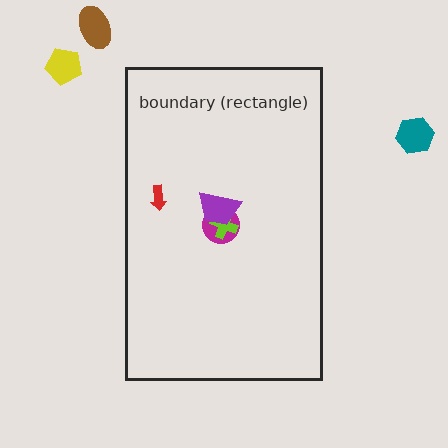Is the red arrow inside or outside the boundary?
Inside.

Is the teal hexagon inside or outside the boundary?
Outside.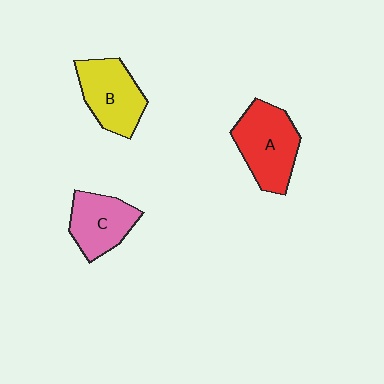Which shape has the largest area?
Shape A (red).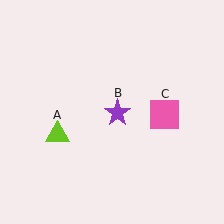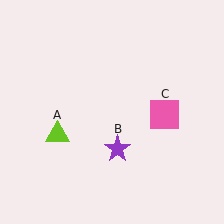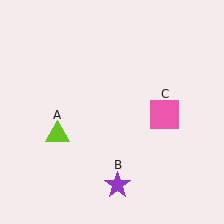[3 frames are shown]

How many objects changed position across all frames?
1 object changed position: purple star (object B).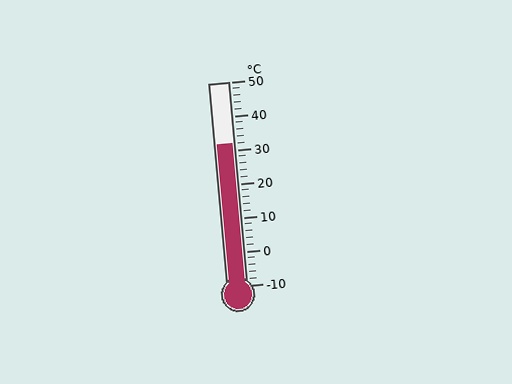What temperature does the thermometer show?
The thermometer shows approximately 32°C.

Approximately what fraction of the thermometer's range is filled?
The thermometer is filled to approximately 70% of its range.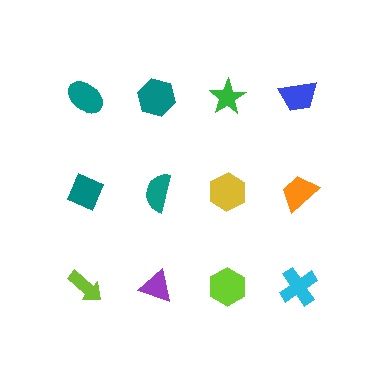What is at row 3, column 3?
A lime hexagon.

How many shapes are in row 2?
4 shapes.